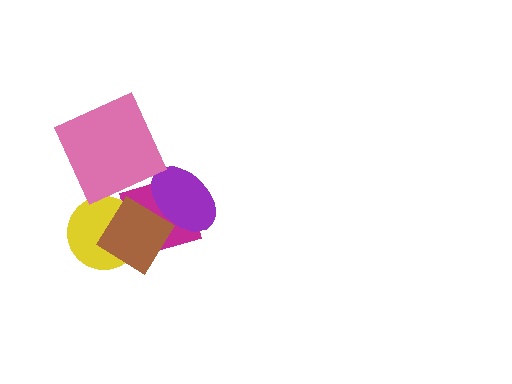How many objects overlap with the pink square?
0 objects overlap with the pink square.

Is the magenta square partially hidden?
Yes, it is partially covered by another shape.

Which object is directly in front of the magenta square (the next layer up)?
The yellow circle is directly in front of the magenta square.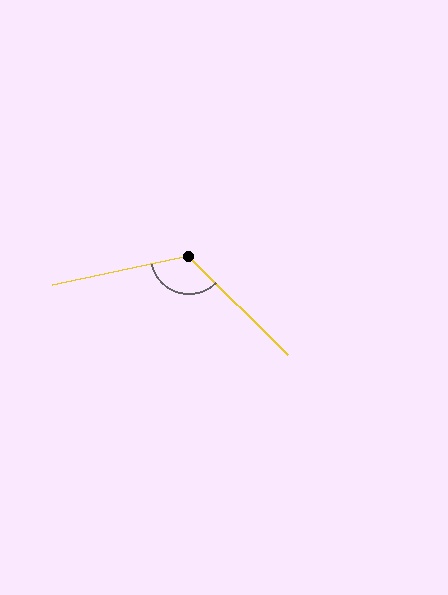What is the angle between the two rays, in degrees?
Approximately 123 degrees.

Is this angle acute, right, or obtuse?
It is obtuse.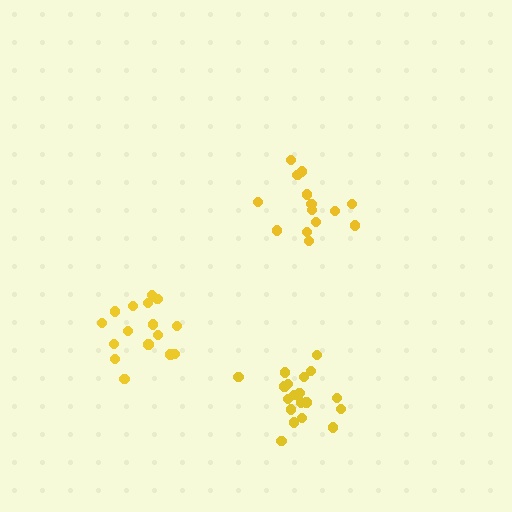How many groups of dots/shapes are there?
There are 3 groups.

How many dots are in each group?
Group 1: 15 dots, Group 2: 16 dots, Group 3: 19 dots (50 total).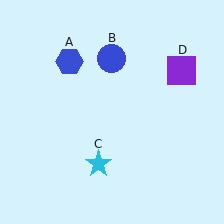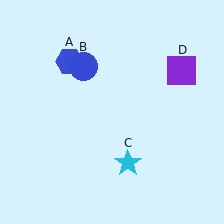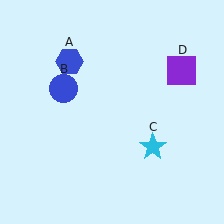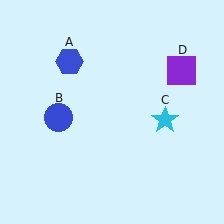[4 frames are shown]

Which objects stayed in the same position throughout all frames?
Blue hexagon (object A) and purple square (object D) remained stationary.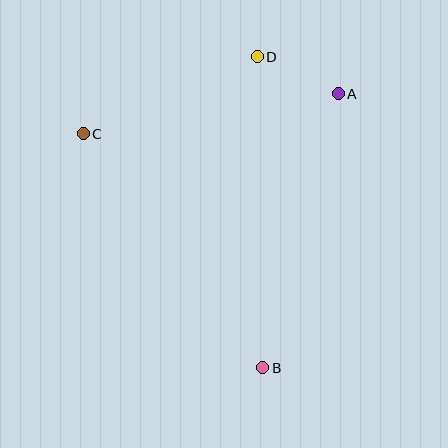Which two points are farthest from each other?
Points B and D are farthest from each other.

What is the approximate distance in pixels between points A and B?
The distance between A and B is approximately 284 pixels.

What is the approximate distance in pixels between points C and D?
The distance between C and D is approximately 190 pixels.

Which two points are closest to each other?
Points A and D are closest to each other.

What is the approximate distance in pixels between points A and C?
The distance between A and C is approximately 258 pixels.